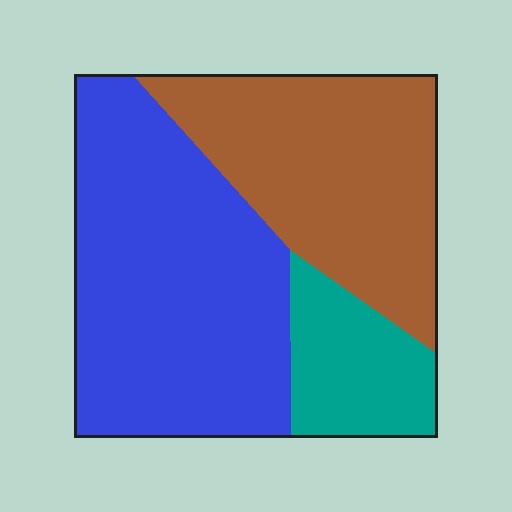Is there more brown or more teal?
Brown.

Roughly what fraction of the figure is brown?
Brown takes up about three eighths (3/8) of the figure.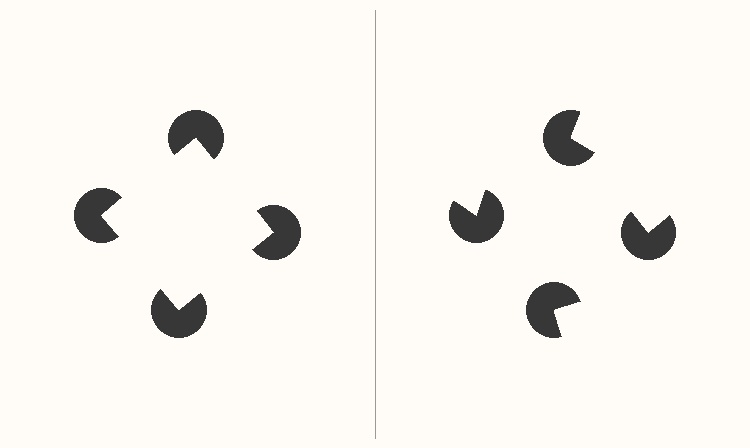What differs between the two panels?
The pac-man discs are positioned identically on both sides; only the wedge orientations differ. On the left they align to a square; on the right they are misaligned.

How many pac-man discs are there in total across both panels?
8 — 4 on each side.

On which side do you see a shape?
An illusory square appears on the left side. On the right side the wedge cuts are rotated, so no coherent shape forms.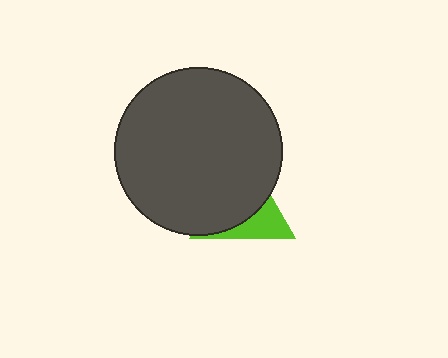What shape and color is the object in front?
The object in front is a dark gray circle.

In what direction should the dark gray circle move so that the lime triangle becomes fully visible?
The dark gray circle should move toward the upper-left. That is the shortest direction to clear the overlap and leave the lime triangle fully visible.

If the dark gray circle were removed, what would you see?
You would see the complete lime triangle.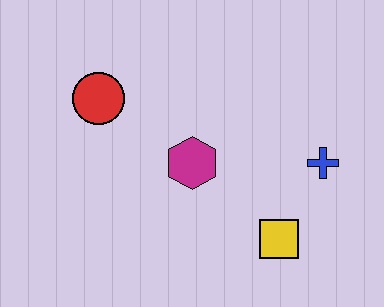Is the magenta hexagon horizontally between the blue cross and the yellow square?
No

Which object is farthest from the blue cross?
The red circle is farthest from the blue cross.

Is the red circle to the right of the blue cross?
No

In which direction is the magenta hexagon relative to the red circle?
The magenta hexagon is to the right of the red circle.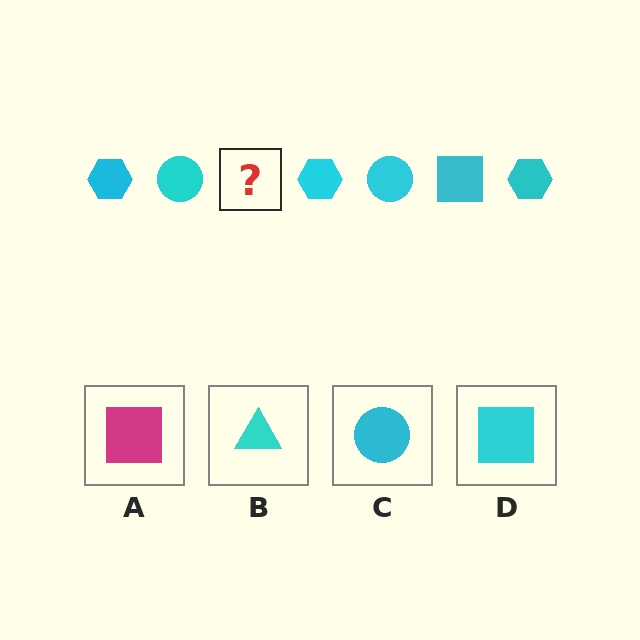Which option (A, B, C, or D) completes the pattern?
D.